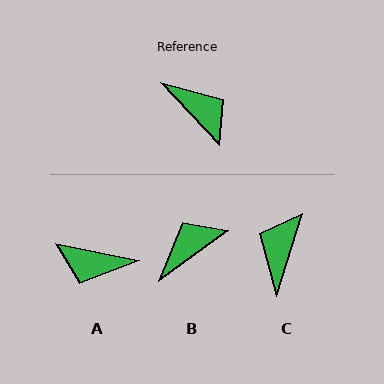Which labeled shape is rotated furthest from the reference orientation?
A, about 145 degrees away.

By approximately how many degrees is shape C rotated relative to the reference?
Approximately 119 degrees counter-clockwise.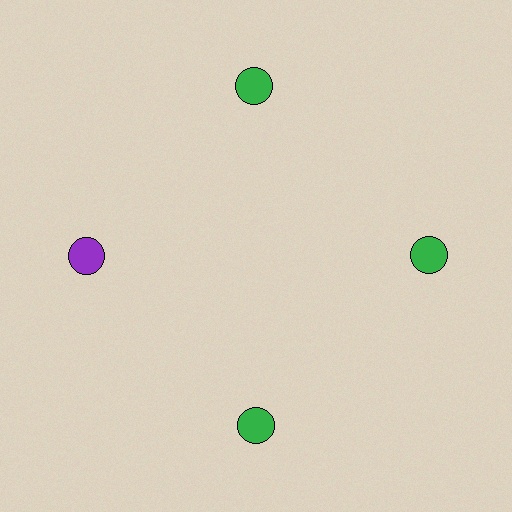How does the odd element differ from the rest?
It has a different color: purple instead of green.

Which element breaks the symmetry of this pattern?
The purple circle at roughly the 9 o'clock position breaks the symmetry. All other shapes are green circles.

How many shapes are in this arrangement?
There are 4 shapes arranged in a ring pattern.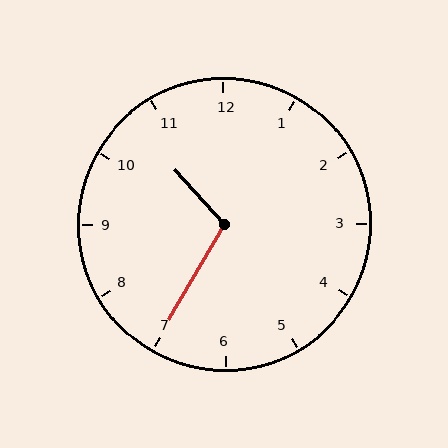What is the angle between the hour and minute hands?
Approximately 108 degrees.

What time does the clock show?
10:35.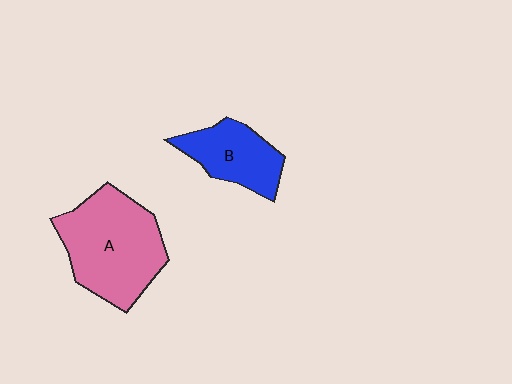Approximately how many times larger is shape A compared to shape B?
Approximately 1.8 times.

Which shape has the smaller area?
Shape B (blue).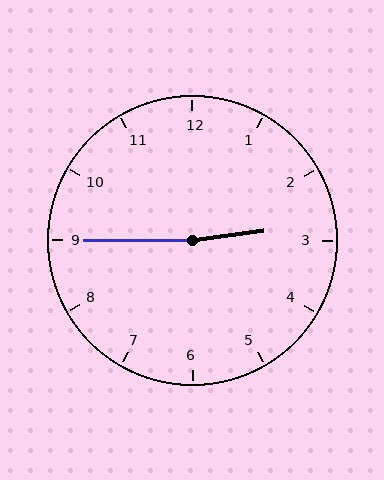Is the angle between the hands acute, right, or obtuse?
It is obtuse.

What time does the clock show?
2:45.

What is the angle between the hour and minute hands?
Approximately 172 degrees.